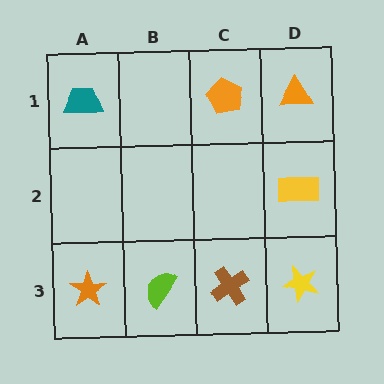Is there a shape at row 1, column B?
No, that cell is empty.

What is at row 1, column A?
A teal trapezoid.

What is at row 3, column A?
An orange star.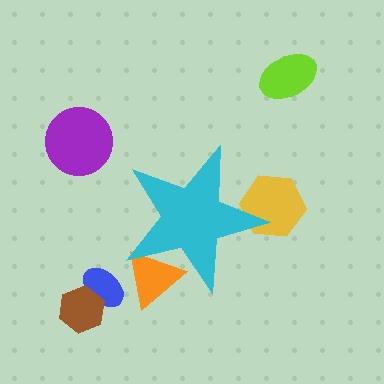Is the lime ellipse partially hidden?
No, the lime ellipse is fully visible.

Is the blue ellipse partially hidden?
No, the blue ellipse is fully visible.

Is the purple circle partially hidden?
No, the purple circle is fully visible.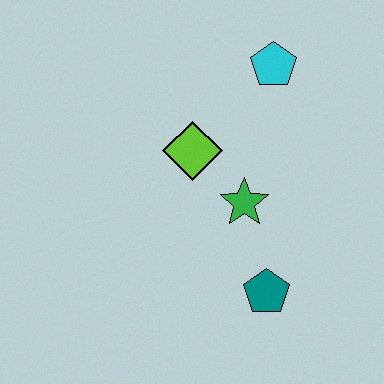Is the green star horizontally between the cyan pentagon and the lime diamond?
Yes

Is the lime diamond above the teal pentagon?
Yes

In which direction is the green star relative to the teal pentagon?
The green star is above the teal pentagon.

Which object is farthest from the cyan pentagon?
The teal pentagon is farthest from the cyan pentagon.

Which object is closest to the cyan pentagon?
The lime diamond is closest to the cyan pentagon.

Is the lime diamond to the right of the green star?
No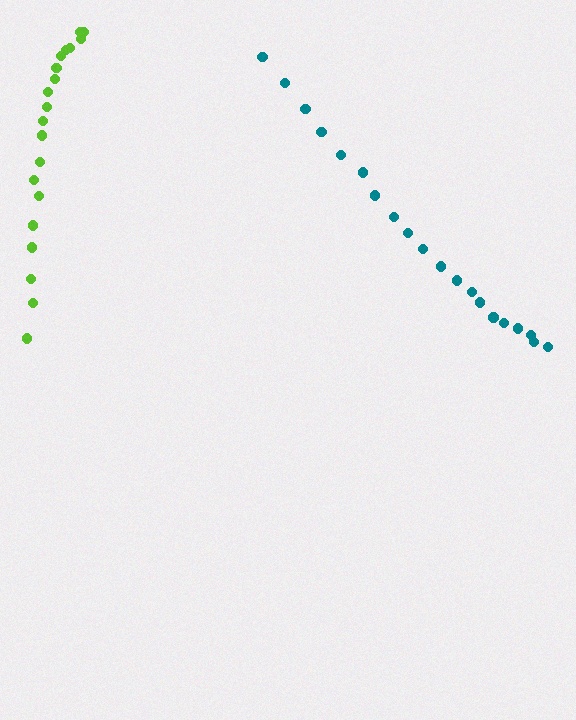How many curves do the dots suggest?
There are 2 distinct paths.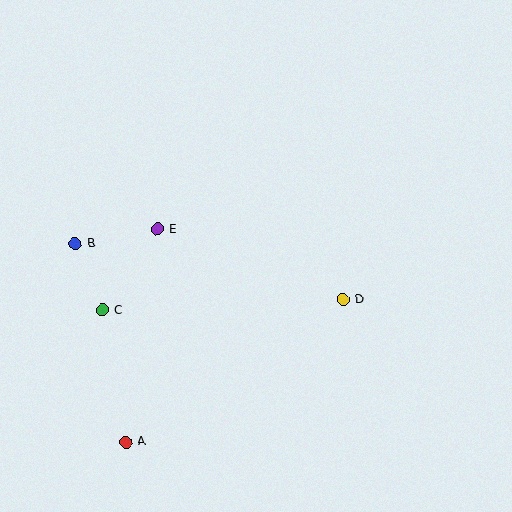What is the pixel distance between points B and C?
The distance between B and C is 72 pixels.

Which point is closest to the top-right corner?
Point D is closest to the top-right corner.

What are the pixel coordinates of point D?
Point D is at (343, 300).